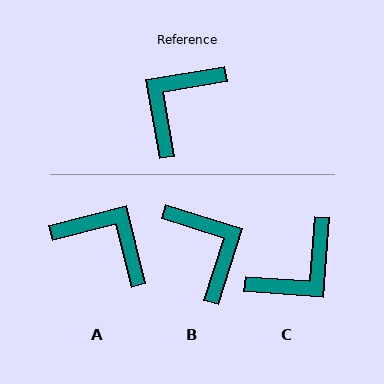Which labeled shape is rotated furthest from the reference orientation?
C, about 167 degrees away.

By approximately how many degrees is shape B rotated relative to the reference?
Approximately 117 degrees clockwise.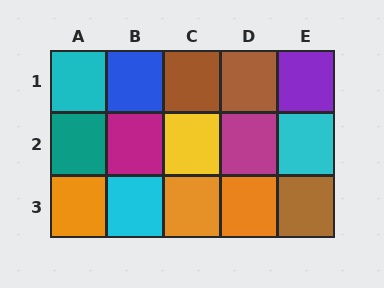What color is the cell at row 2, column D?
Magenta.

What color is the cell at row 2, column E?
Cyan.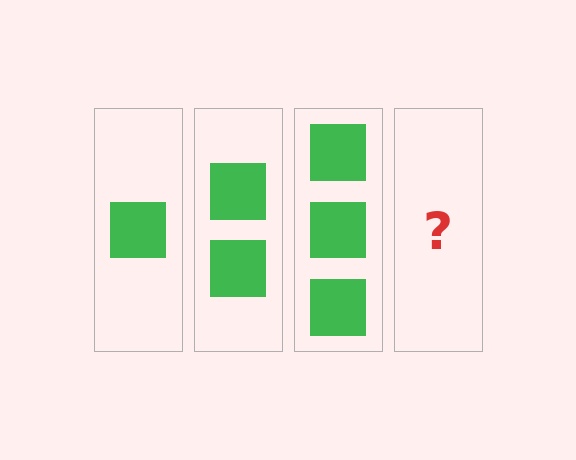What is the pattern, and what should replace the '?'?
The pattern is that each step adds one more square. The '?' should be 4 squares.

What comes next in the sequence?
The next element should be 4 squares.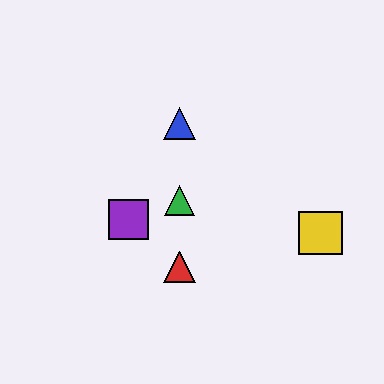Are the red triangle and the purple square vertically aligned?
No, the red triangle is at x≈180 and the purple square is at x≈128.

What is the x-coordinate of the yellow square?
The yellow square is at x≈321.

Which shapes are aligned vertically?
The red triangle, the blue triangle, the green triangle are aligned vertically.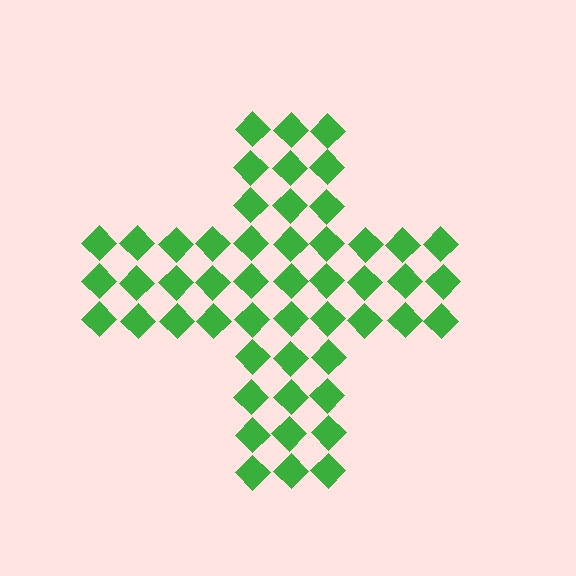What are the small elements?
The small elements are diamonds.